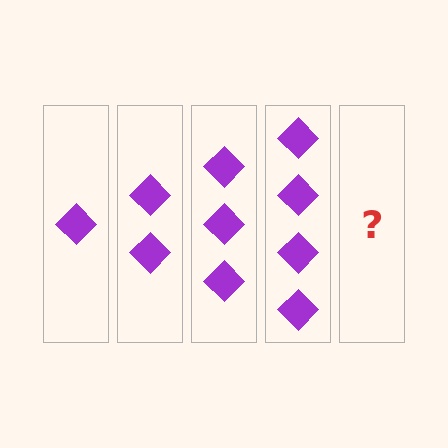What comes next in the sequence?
The next element should be 5 diamonds.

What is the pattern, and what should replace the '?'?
The pattern is that each step adds one more diamond. The '?' should be 5 diamonds.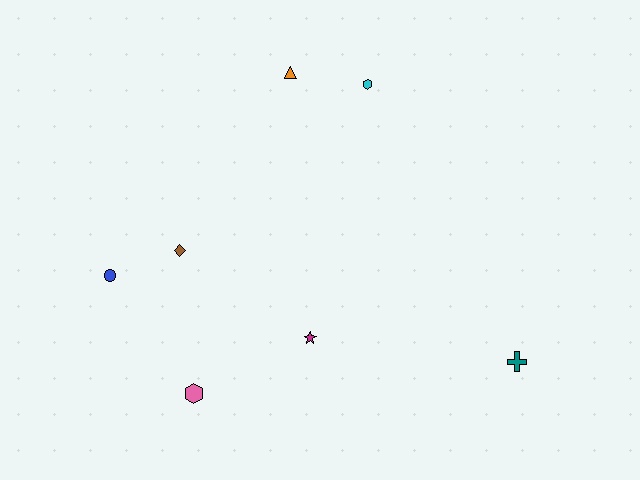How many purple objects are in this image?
There are no purple objects.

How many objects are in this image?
There are 7 objects.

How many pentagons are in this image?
There are no pentagons.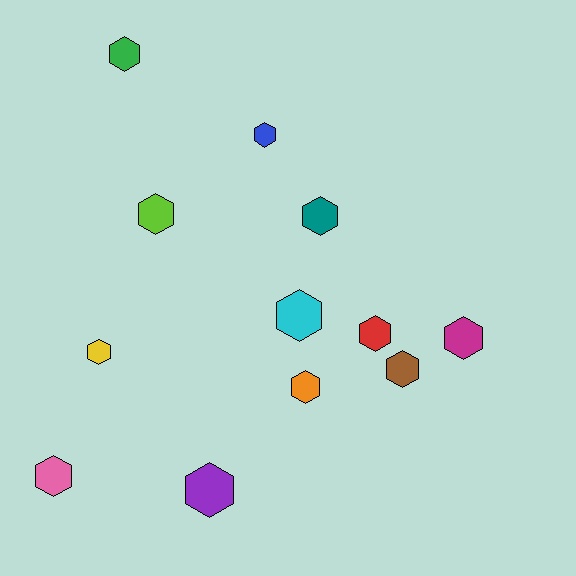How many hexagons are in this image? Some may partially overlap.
There are 12 hexagons.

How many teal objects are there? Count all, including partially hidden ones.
There is 1 teal object.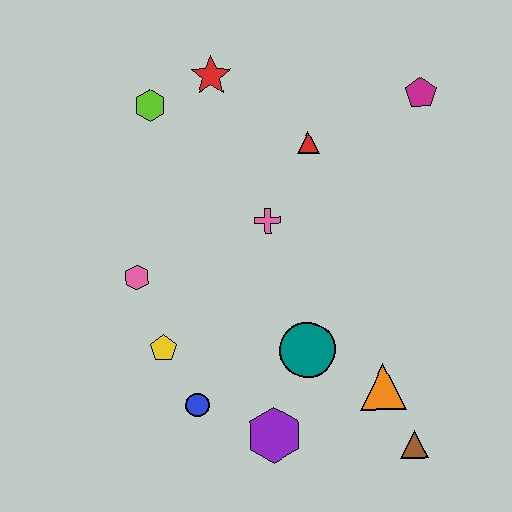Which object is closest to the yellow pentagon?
The blue circle is closest to the yellow pentagon.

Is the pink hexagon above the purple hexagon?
Yes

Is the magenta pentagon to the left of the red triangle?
No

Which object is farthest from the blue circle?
The magenta pentagon is farthest from the blue circle.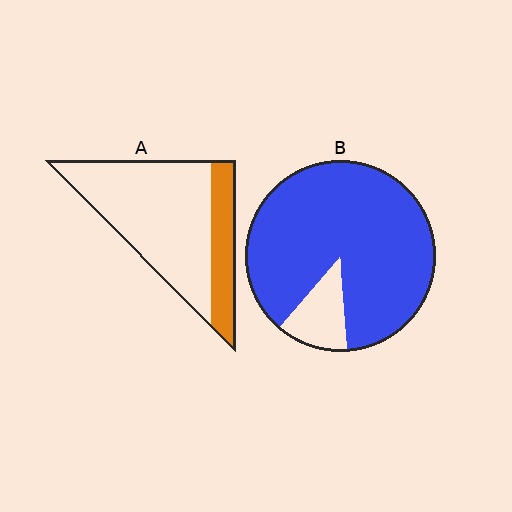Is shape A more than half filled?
No.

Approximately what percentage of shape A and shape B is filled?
A is approximately 25% and B is approximately 90%.